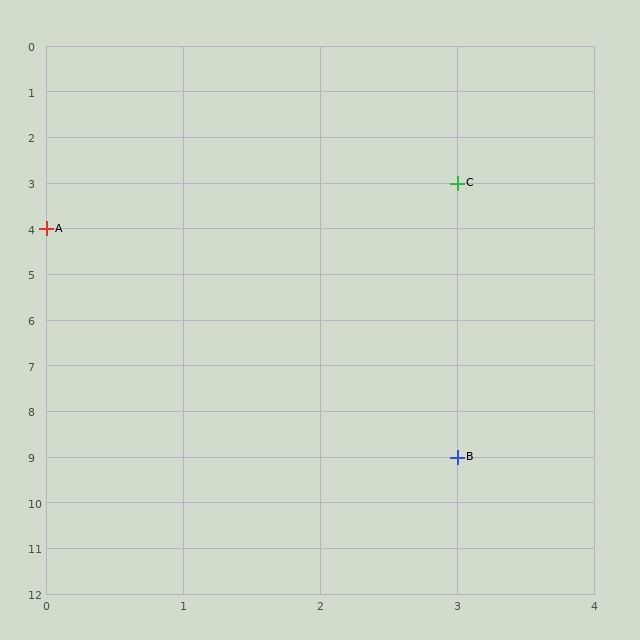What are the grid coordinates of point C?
Point C is at grid coordinates (3, 3).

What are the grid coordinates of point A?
Point A is at grid coordinates (0, 4).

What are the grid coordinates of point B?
Point B is at grid coordinates (3, 9).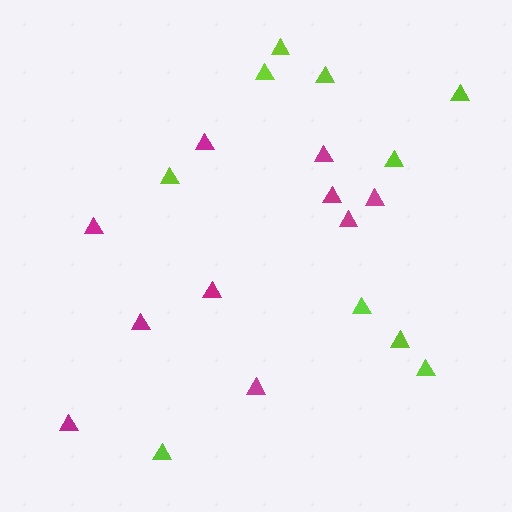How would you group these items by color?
There are 2 groups: one group of magenta triangles (10) and one group of lime triangles (10).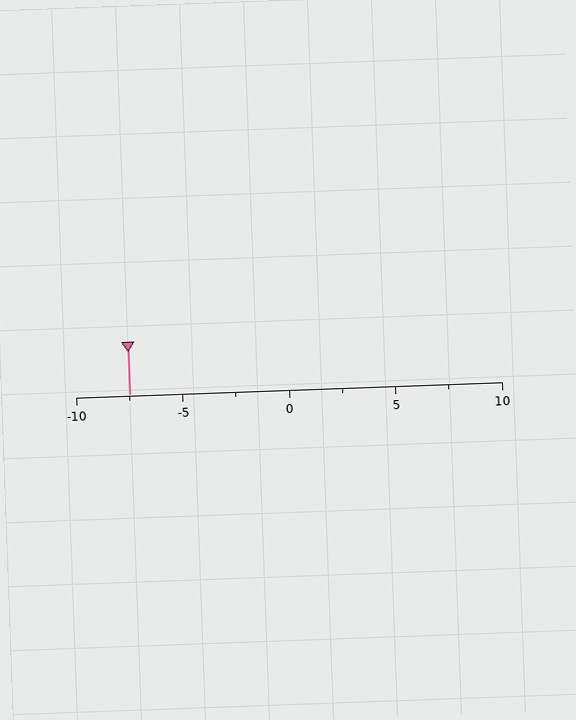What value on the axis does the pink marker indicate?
The marker indicates approximately -7.5.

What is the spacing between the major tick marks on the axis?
The major ticks are spaced 5 apart.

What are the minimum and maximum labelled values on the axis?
The axis runs from -10 to 10.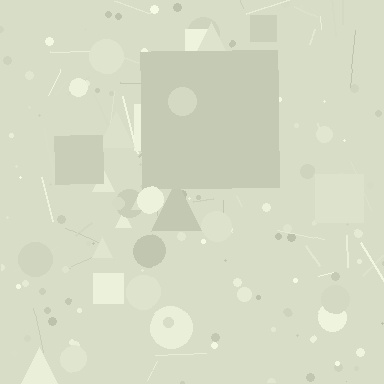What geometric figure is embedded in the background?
A square is embedded in the background.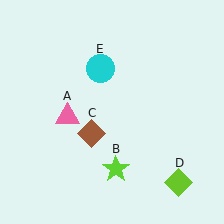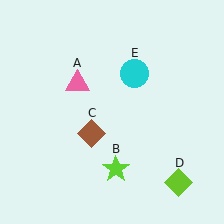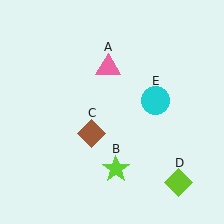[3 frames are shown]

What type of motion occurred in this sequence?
The pink triangle (object A), cyan circle (object E) rotated clockwise around the center of the scene.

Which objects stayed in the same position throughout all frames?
Lime star (object B) and brown diamond (object C) and lime diamond (object D) remained stationary.